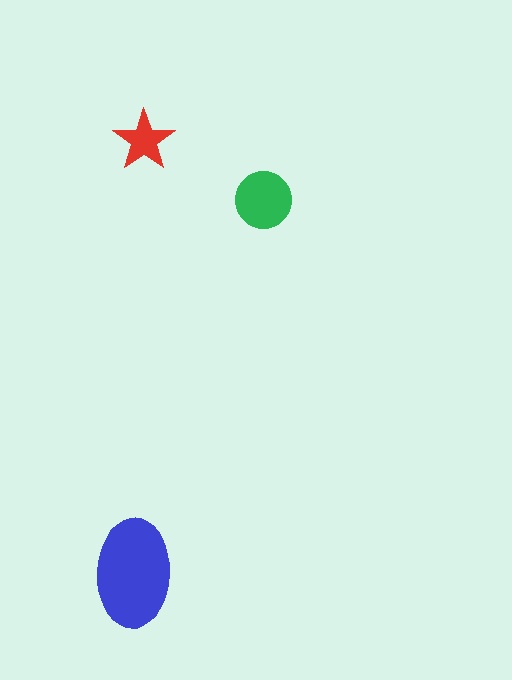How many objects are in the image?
There are 3 objects in the image.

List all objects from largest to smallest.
The blue ellipse, the green circle, the red star.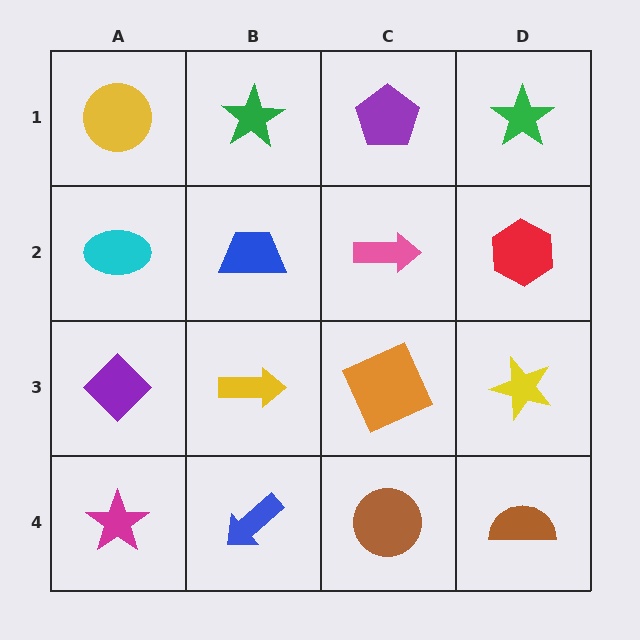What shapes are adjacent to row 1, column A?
A cyan ellipse (row 2, column A), a green star (row 1, column B).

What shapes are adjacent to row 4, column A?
A purple diamond (row 3, column A), a blue arrow (row 4, column B).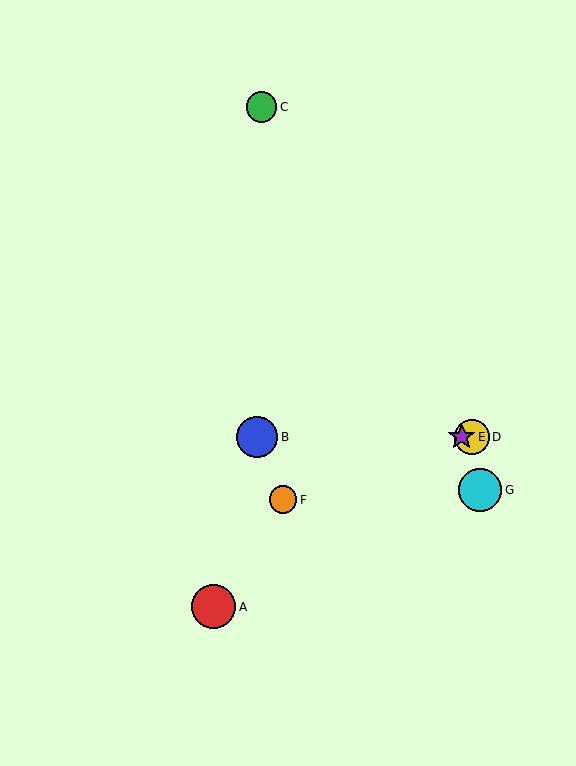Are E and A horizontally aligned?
No, E is at y≈437 and A is at y≈607.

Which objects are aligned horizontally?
Objects B, D, E are aligned horizontally.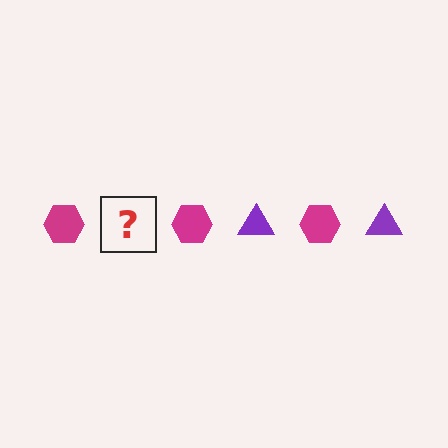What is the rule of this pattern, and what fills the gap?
The rule is that the pattern alternates between magenta hexagon and purple triangle. The gap should be filled with a purple triangle.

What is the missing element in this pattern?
The missing element is a purple triangle.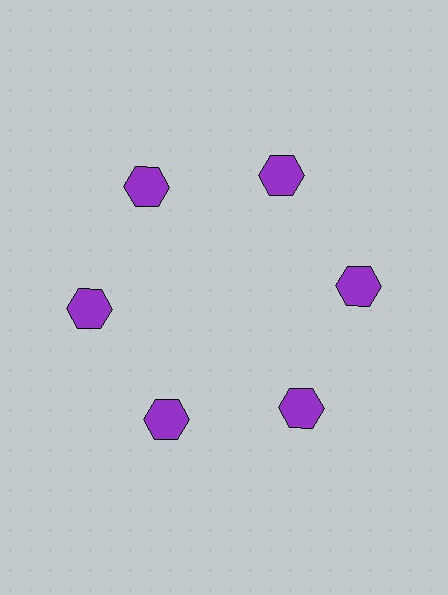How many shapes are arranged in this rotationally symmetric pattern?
There are 6 shapes, arranged in 6 groups of 1.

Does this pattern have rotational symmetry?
Yes, this pattern has 6-fold rotational symmetry. It looks the same after rotating 60 degrees around the center.